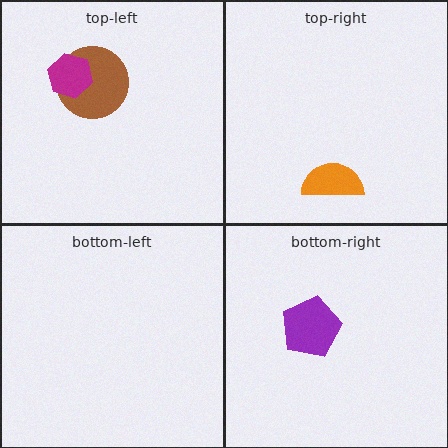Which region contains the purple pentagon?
The bottom-right region.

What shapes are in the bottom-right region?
The purple pentagon.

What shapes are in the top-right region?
The orange semicircle.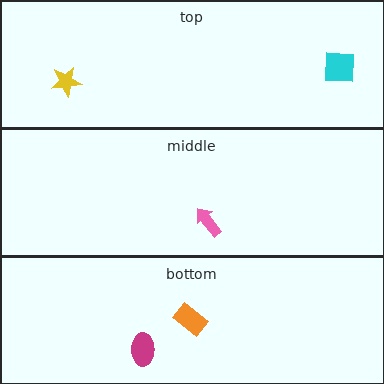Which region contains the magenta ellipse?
The bottom region.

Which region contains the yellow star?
The top region.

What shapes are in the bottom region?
The magenta ellipse, the orange rectangle.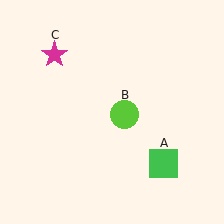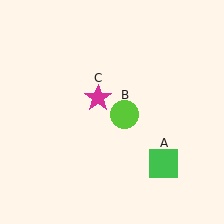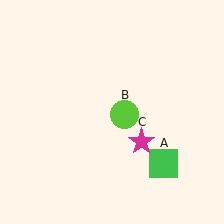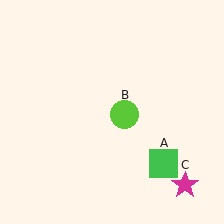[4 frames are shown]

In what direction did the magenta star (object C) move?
The magenta star (object C) moved down and to the right.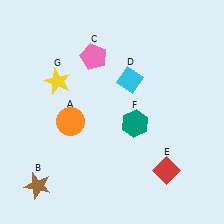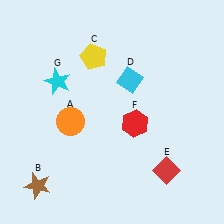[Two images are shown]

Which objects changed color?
C changed from pink to yellow. F changed from teal to red. G changed from yellow to cyan.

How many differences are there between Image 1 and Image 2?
There are 3 differences between the two images.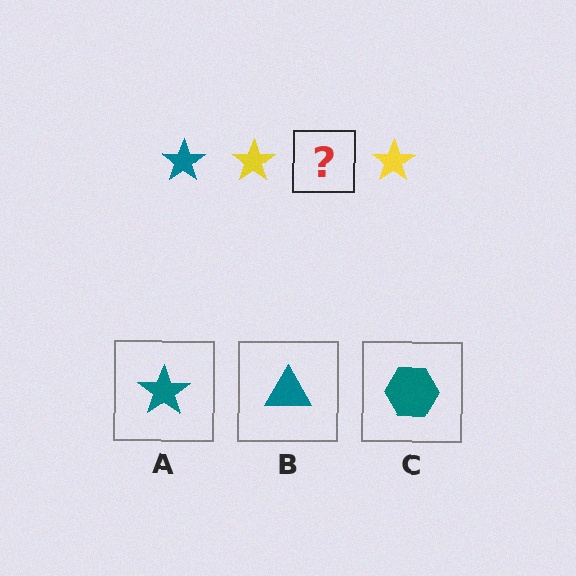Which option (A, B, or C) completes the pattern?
A.